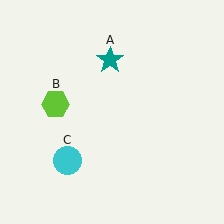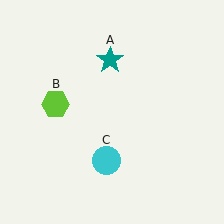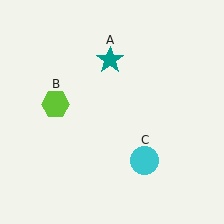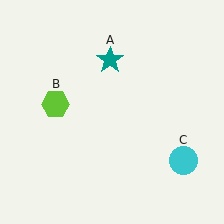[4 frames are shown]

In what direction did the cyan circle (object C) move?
The cyan circle (object C) moved right.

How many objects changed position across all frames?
1 object changed position: cyan circle (object C).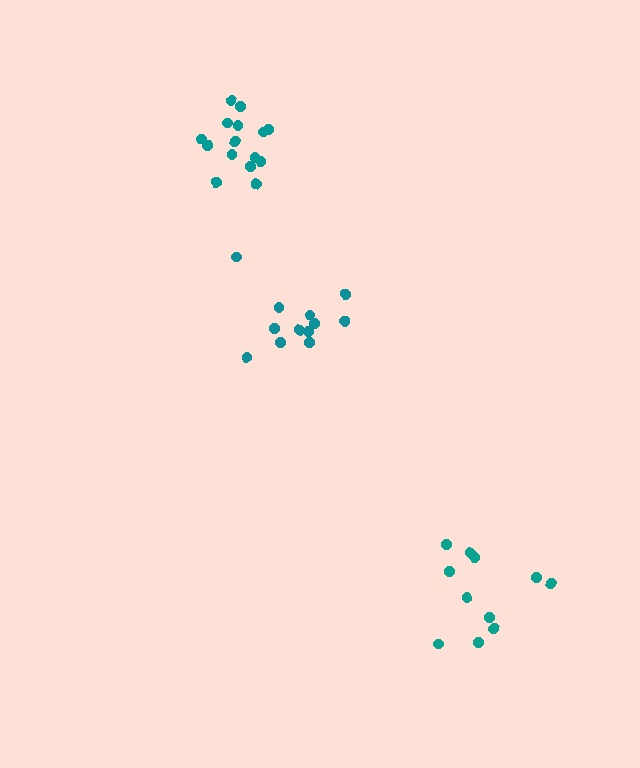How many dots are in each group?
Group 1: 11 dots, Group 2: 12 dots, Group 3: 15 dots (38 total).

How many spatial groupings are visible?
There are 3 spatial groupings.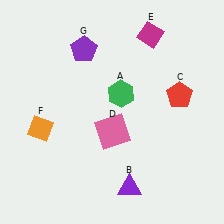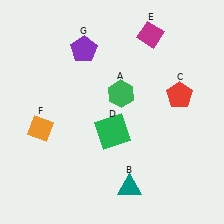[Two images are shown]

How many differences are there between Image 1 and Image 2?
There are 2 differences between the two images.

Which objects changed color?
B changed from purple to teal. D changed from pink to green.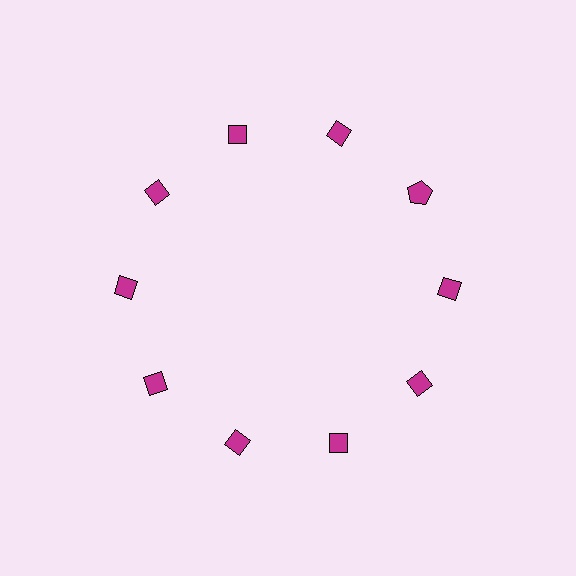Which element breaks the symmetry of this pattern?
The magenta pentagon at roughly the 2 o'clock position breaks the symmetry. All other shapes are magenta diamonds.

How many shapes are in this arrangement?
There are 10 shapes arranged in a ring pattern.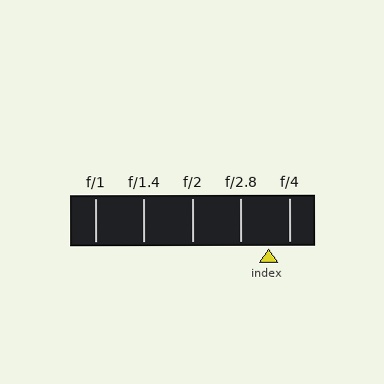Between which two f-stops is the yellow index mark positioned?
The index mark is between f/2.8 and f/4.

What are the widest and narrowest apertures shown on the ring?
The widest aperture shown is f/1 and the narrowest is f/4.